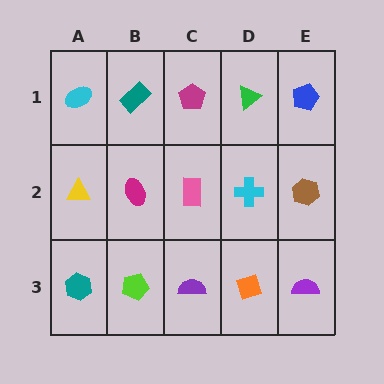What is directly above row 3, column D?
A cyan cross.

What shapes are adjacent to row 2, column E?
A blue pentagon (row 1, column E), a purple semicircle (row 3, column E), a cyan cross (row 2, column D).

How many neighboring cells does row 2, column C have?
4.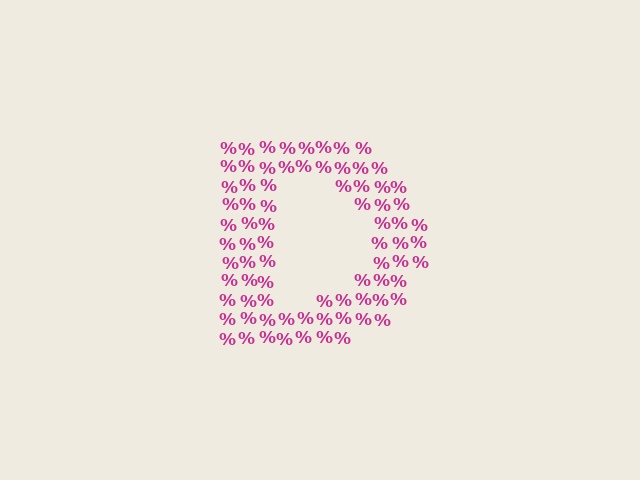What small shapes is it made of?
It is made of small percent signs.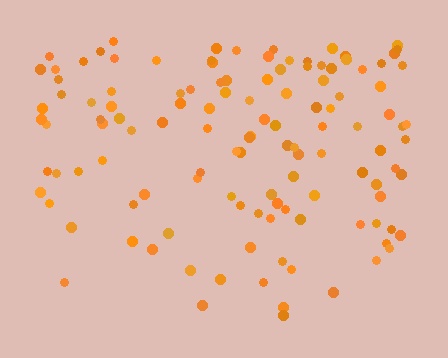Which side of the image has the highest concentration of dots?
The top.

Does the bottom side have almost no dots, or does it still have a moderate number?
Still a moderate number, just noticeably fewer than the top.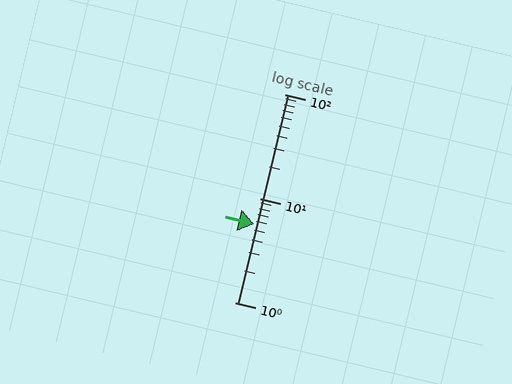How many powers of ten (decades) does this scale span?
The scale spans 2 decades, from 1 to 100.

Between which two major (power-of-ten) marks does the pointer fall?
The pointer is between 1 and 10.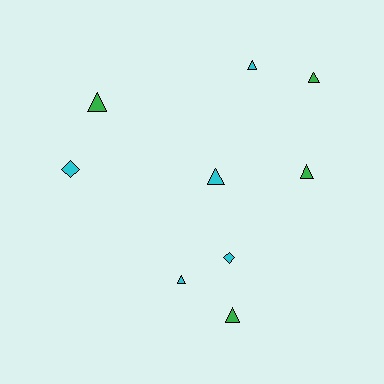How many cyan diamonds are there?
There are 2 cyan diamonds.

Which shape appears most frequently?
Triangle, with 7 objects.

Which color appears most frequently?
Cyan, with 5 objects.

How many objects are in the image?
There are 9 objects.